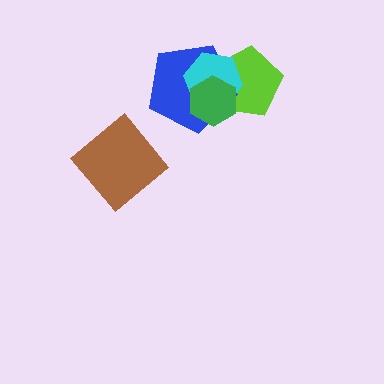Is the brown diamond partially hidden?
No, no other shape covers it.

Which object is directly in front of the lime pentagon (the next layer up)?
The blue pentagon is directly in front of the lime pentagon.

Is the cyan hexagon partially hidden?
Yes, it is partially covered by another shape.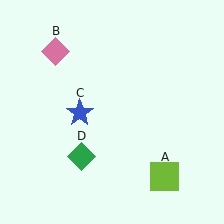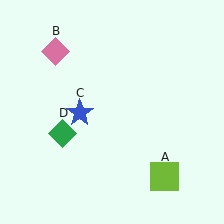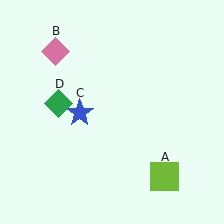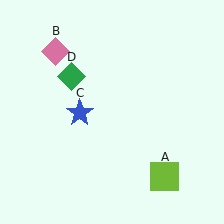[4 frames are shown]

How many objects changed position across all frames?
1 object changed position: green diamond (object D).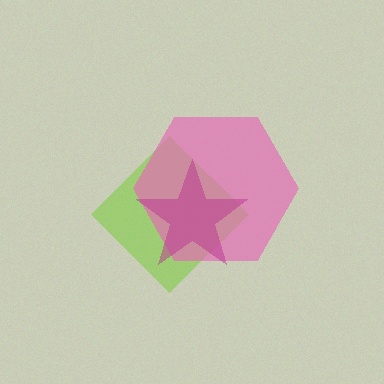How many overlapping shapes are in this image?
There are 3 overlapping shapes in the image.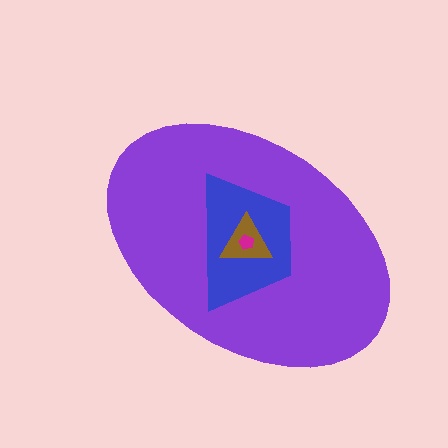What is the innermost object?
The magenta pentagon.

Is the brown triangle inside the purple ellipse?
Yes.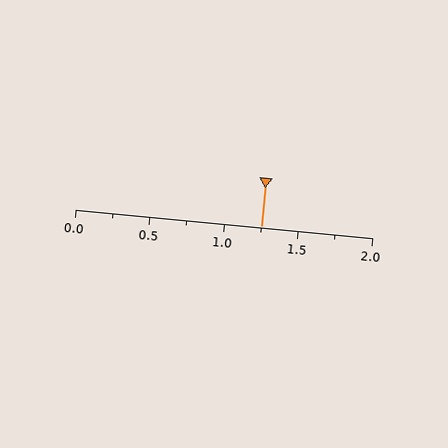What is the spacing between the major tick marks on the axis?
The major ticks are spaced 0.5 apart.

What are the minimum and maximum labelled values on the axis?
The axis runs from 0.0 to 2.0.